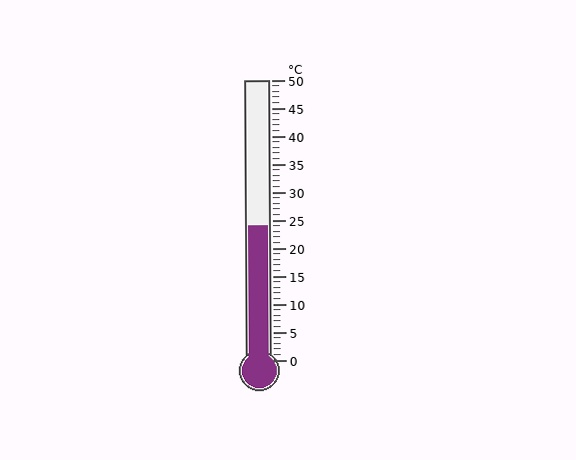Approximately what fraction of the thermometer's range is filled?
The thermometer is filled to approximately 50% of its range.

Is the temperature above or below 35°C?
The temperature is below 35°C.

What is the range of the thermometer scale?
The thermometer scale ranges from 0°C to 50°C.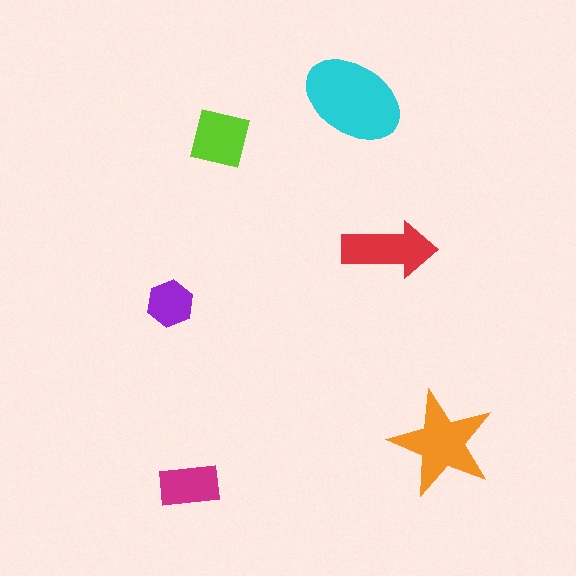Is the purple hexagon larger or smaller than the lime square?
Smaller.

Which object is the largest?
The cyan ellipse.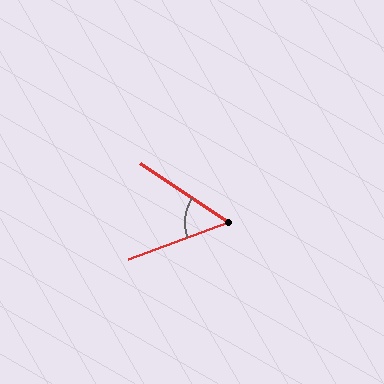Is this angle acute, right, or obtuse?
It is acute.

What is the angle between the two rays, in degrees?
Approximately 54 degrees.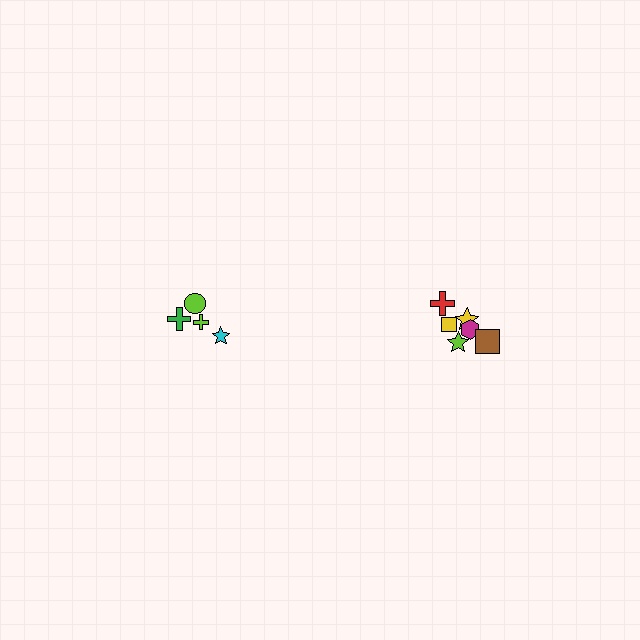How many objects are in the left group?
There are 4 objects.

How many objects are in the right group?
There are 6 objects.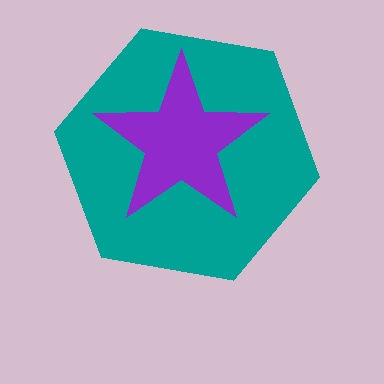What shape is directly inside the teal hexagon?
The purple star.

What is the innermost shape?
The purple star.